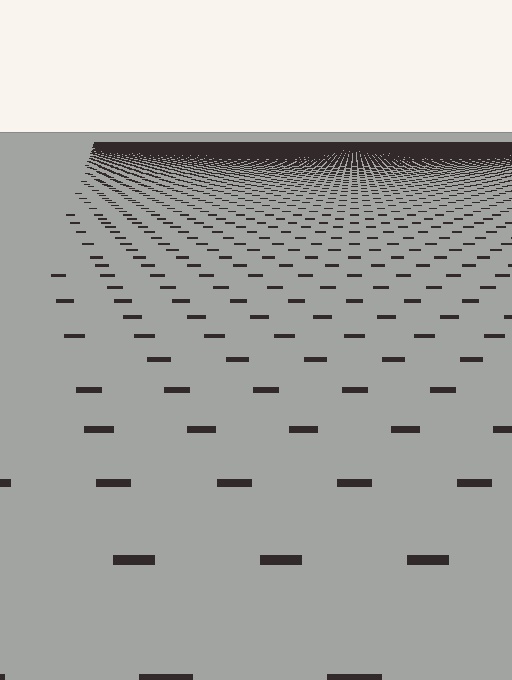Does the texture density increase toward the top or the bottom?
Density increases toward the top.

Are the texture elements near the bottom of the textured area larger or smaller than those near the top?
Larger. Near the bottom, elements are closer to the viewer and appear at a bigger on-screen size.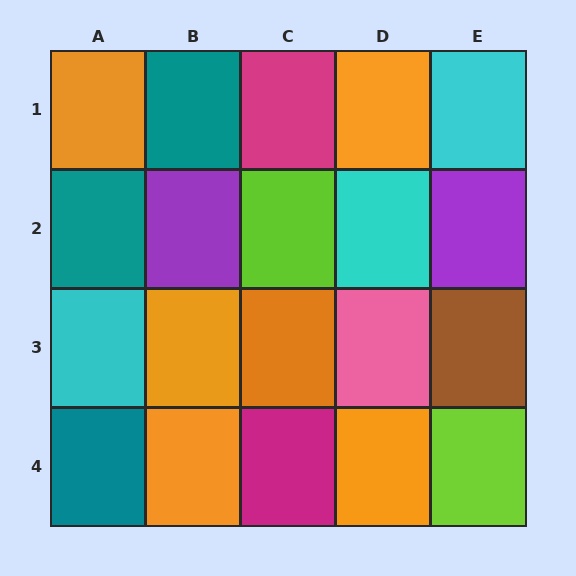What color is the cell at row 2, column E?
Purple.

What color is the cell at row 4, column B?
Orange.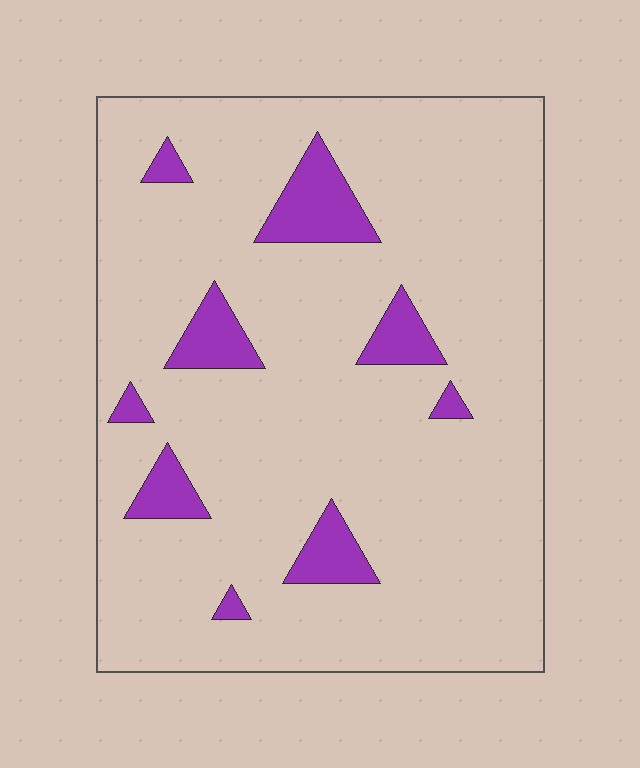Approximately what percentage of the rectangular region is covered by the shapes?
Approximately 10%.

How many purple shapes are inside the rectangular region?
9.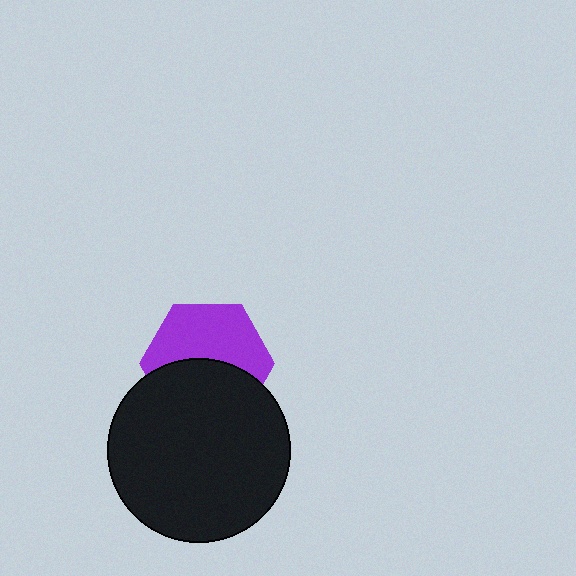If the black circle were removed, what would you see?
You would see the complete purple hexagon.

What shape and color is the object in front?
The object in front is a black circle.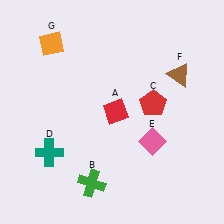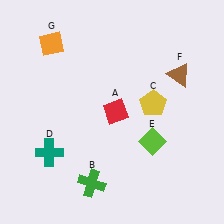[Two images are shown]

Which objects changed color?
C changed from red to yellow. E changed from pink to lime.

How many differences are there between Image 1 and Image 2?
There are 2 differences between the two images.